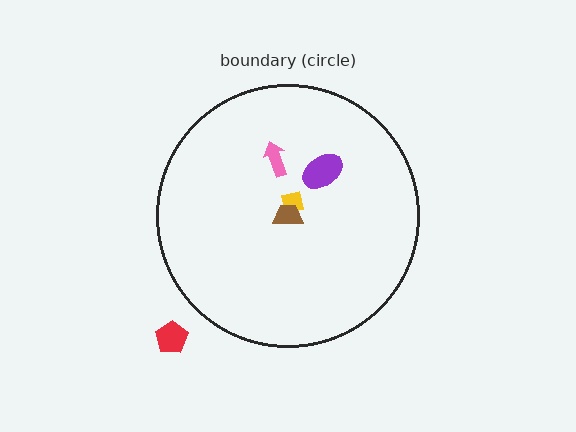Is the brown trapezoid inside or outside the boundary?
Inside.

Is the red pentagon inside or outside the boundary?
Outside.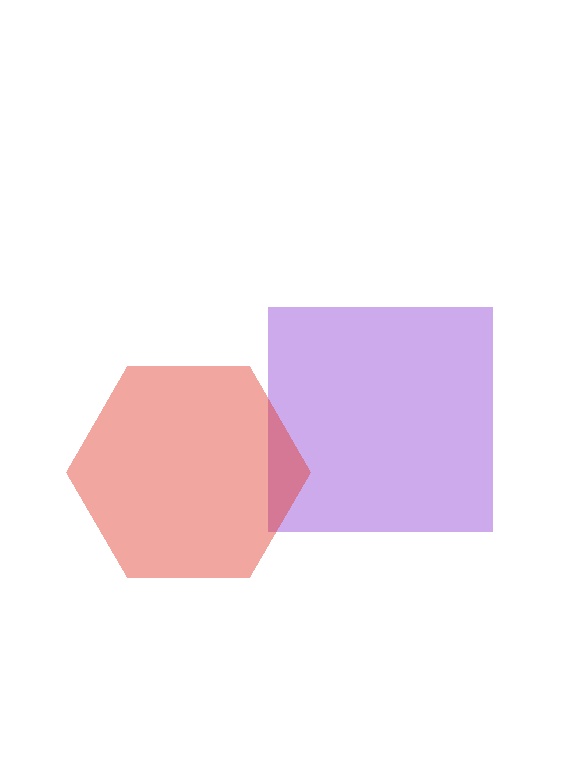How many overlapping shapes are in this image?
There are 2 overlapping shapes in the image.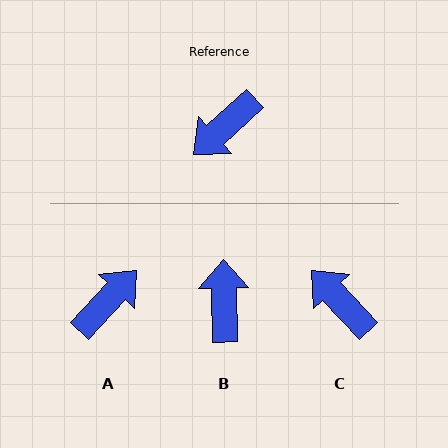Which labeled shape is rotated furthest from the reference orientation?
A, about 176 degrees away.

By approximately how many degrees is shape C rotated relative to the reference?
Approximately 89 degrees clockwise.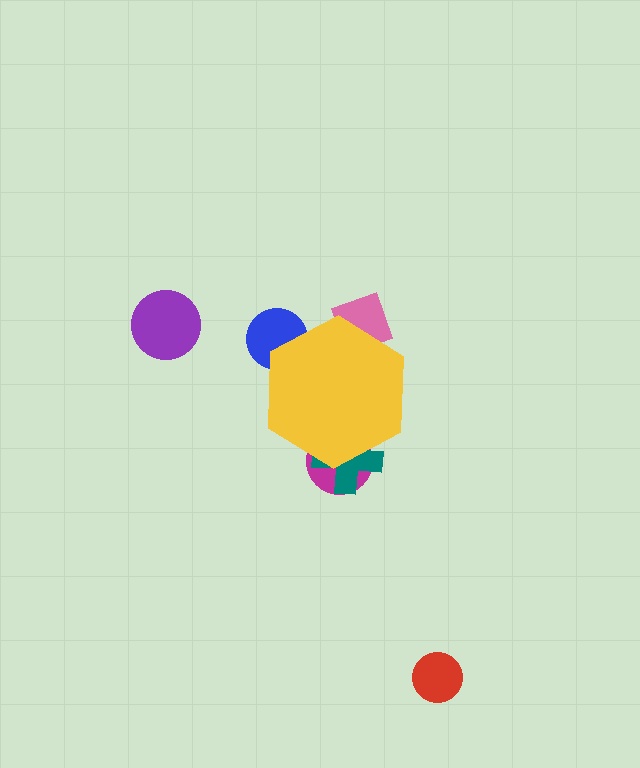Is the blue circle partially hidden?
Yes, the blue circle is partially hidden behind the yellow hexagon.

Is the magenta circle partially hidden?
Yes, the magenta circle is partially hidden behind the yellow hexagon.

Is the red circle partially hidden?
No, the red circle is fully visible.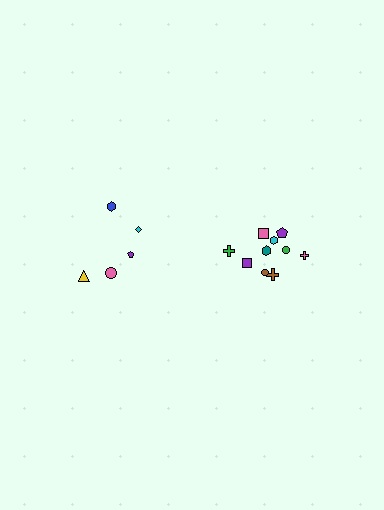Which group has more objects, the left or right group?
The right group.